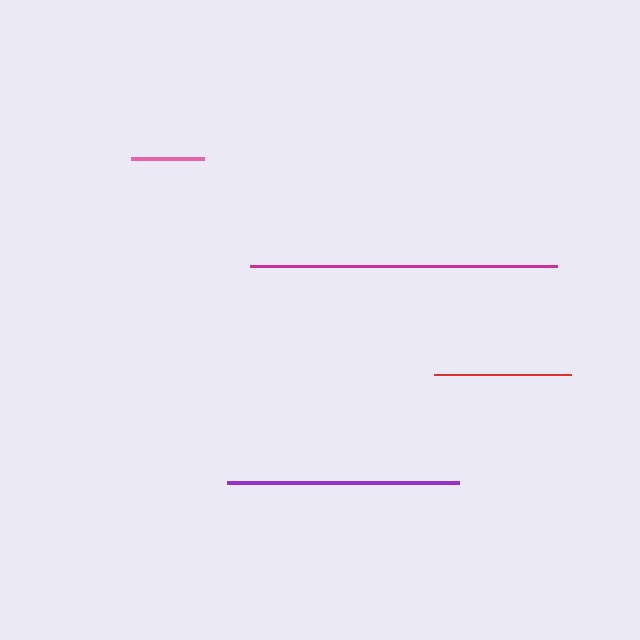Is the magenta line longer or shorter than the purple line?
The magenta line is longer than the purple line.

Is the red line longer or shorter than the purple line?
The purple line is longer than the red line.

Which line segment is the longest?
The magenta line is the longest at approximately 307 pixels.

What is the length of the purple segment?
The purple segment is approximately 232 pixels long.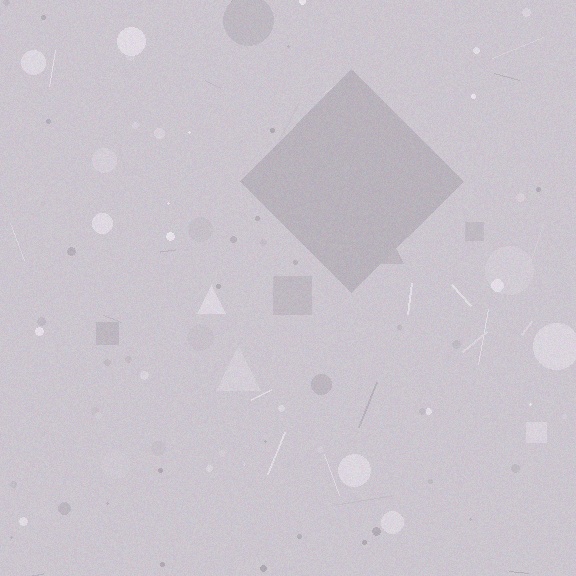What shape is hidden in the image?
A diamond is hidden in the image.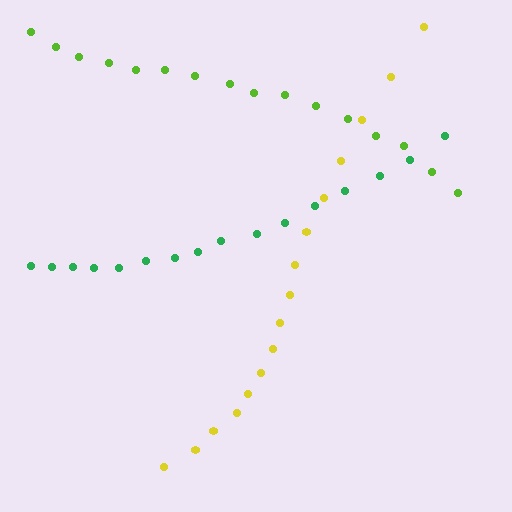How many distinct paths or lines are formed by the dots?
There are 3 distinct paths.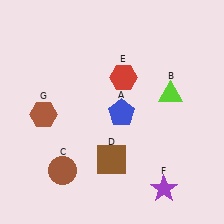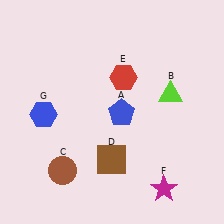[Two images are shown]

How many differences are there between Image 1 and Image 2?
There are 2 differences between the two images.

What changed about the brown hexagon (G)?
In Image 1, G is brown. In Image 2, it changed to blue.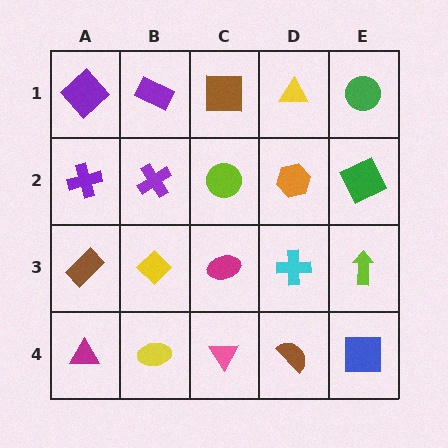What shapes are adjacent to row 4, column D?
A cyan cross (row 3, column D), a pink triangle (row 4, column C), a blue square (row 4, column E).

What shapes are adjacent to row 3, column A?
A purple cross (row 2, column A), a magenta triangle (row 4, column A), a yellow diamond (row 3, column B).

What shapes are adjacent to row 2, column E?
A green circle (row 1, column E), a lime arrow (row 3, column E), an orange hexagon (row 2, column D).